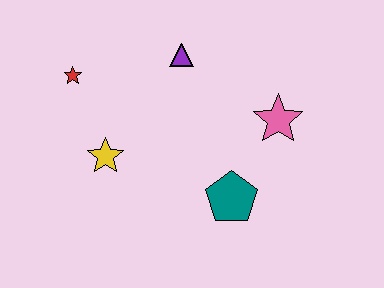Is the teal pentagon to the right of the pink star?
No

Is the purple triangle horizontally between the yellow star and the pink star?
Yes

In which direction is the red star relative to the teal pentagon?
The red star is to the left of the teal pentagon.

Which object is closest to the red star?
The yellow star is closest to the red star.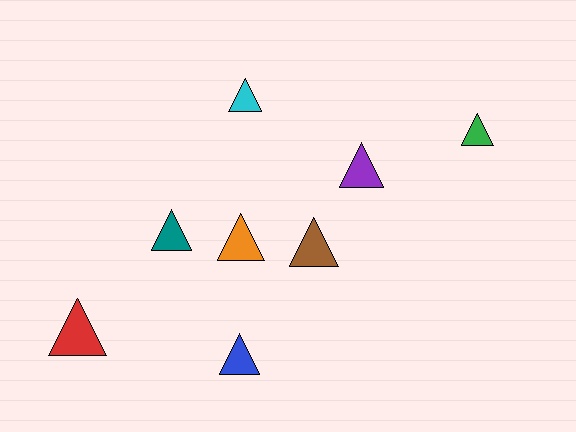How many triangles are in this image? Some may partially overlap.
There are 8 triangles.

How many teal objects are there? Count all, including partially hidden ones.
There is 1 teal object.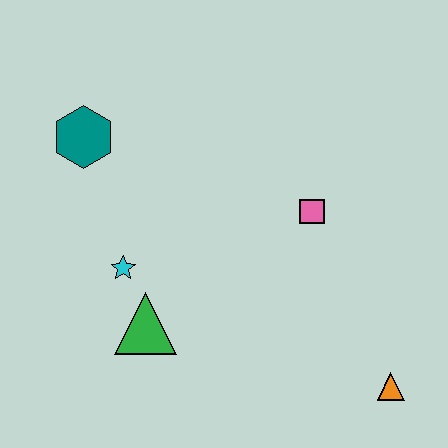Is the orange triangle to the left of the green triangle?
No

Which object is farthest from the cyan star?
The orange triangle is farthest from the cyan star.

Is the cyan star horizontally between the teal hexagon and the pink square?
Yes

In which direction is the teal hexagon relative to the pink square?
The teal hexagon is to the left of the pink square.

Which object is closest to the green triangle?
The cyan star is closest to the green triangle.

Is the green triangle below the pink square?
Yes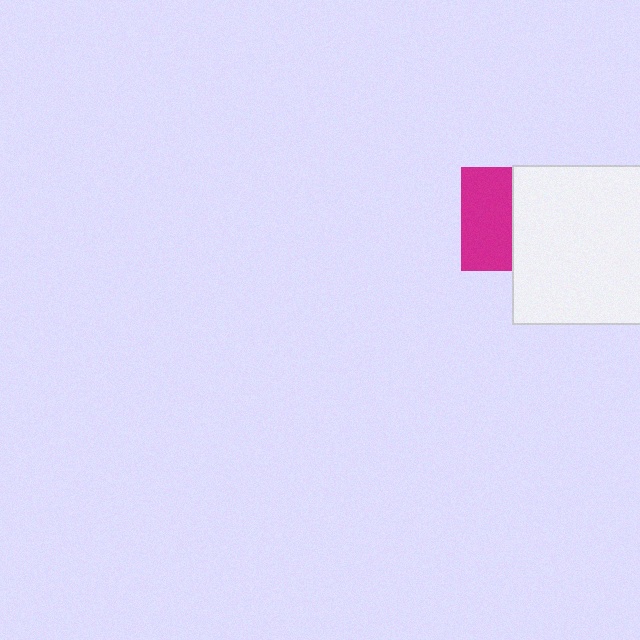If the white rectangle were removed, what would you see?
You would see the complete magenta square.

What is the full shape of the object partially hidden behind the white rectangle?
The partially hidden object is a magenta square.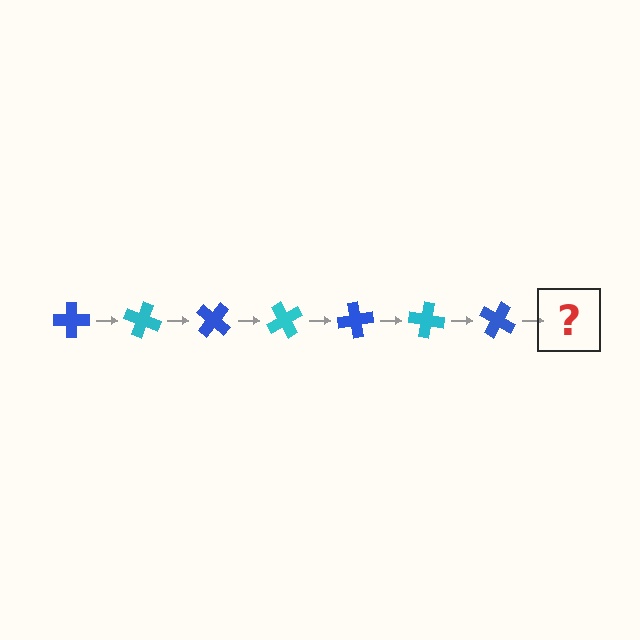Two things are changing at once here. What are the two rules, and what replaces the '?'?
The two rules are that it rotates 20 degrees each step and the color cycles through blue and cyan. The '?' should be a cyan cross, rotated 140 degrees from the start.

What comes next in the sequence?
The next element should be a cyan cross, rotated 140 degrees from the start.